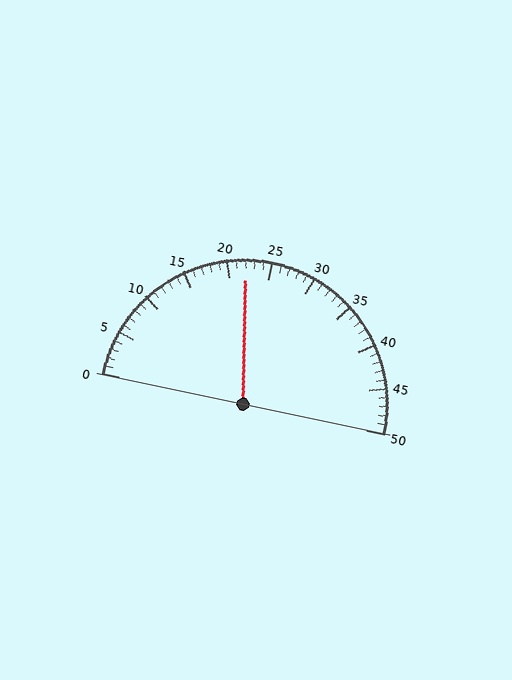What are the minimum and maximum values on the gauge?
The gauge ranges from 0 to 50.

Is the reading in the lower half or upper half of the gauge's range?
The reading is in the lower half of the range (0 to 50).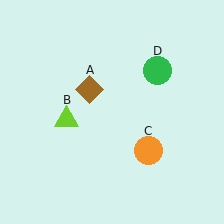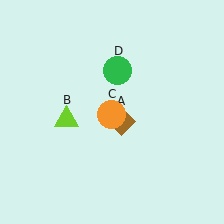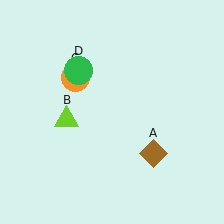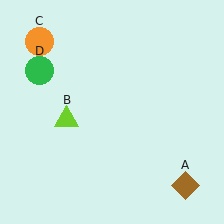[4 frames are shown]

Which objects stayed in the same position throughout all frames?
Lime triangle (object B) remained stationary.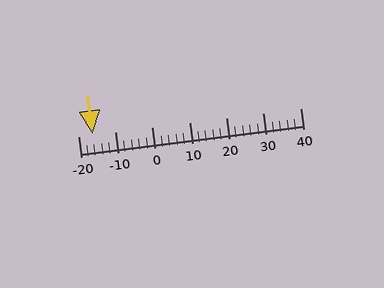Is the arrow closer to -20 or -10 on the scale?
The arrow is closer to -20.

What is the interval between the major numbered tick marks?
The major tick marks are spaced 10 units apart.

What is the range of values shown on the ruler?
The ruler shows values from -20 to 40.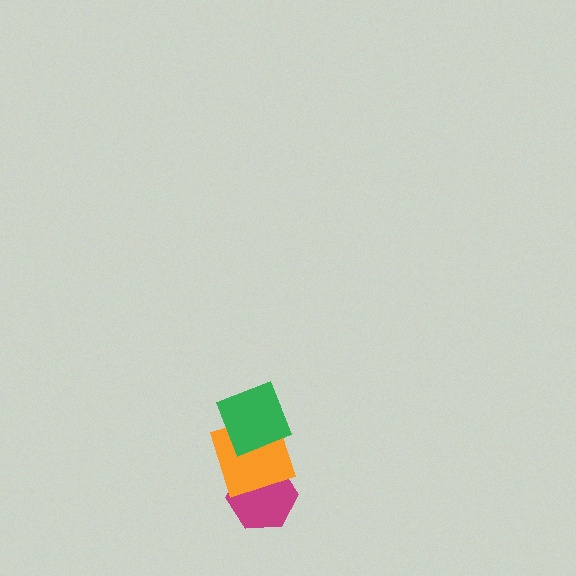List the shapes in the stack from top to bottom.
From top to bottom: the green square, the orange square, the magenta hexagon.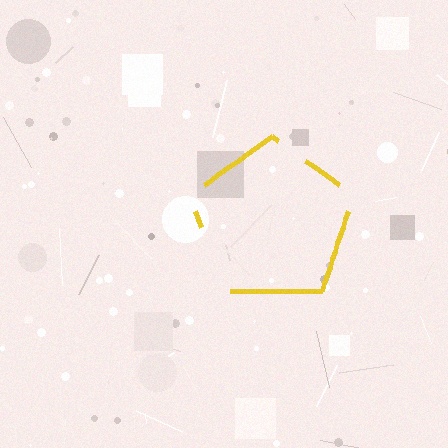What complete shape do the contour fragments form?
The contour fragments form a pentagon.